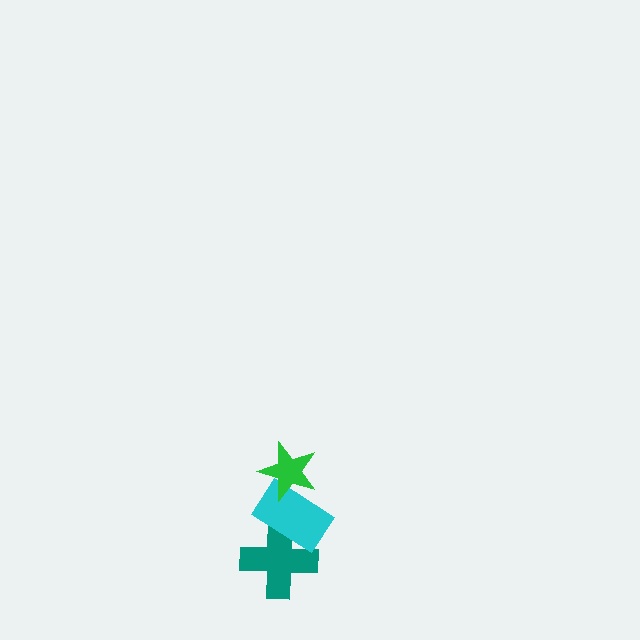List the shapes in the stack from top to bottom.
From top to bottom: the green star, the cyan rectangle, the teal cross.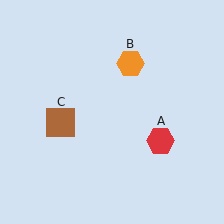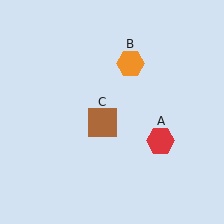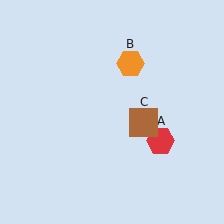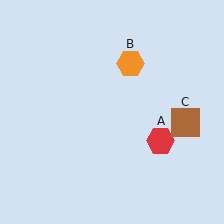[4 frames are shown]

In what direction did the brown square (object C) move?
The brown square (object C) moved right.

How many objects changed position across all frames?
1 object changed position: brown square (object C).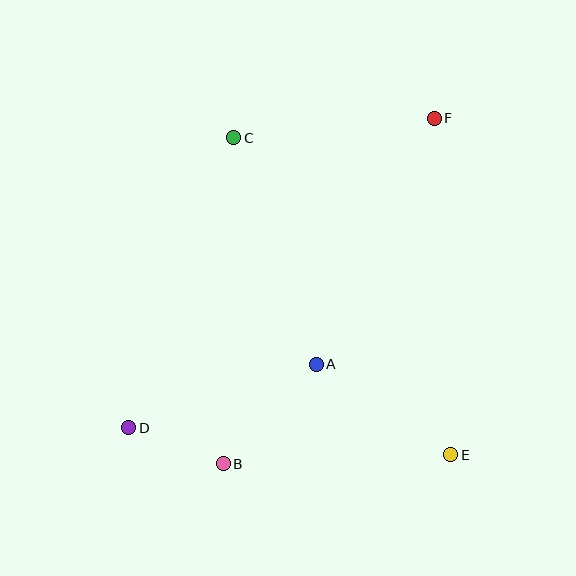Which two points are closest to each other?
Points B and D are closest to each other.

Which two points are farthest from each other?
Points D and F are farthest from each other.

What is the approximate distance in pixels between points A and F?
The distance between A and F is approximately 272 pixels.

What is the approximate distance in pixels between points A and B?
The distance between A and B is approximately 136 pixels.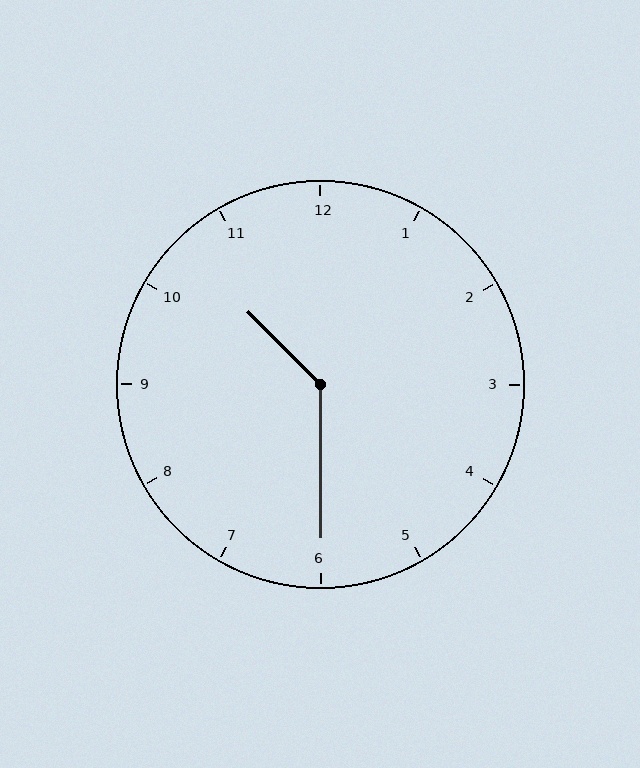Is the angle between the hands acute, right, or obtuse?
It is obtuse.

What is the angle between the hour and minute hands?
Approximately 135 degrees.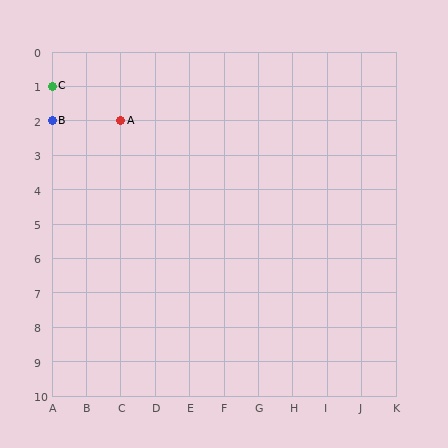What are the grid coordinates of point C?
Point C is at grid coordinates (A, 1).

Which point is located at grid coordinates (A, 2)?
Point B is at (A, 2).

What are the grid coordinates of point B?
Point B is at grid coordinates (A, 2).